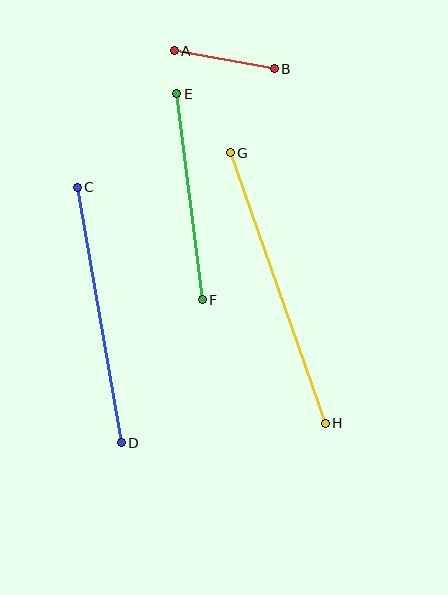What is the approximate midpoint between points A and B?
The midpoint is at approximately (224, 60) pixels.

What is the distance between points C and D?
The distance is approximately 259 pixels.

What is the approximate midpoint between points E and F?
The midpoint is at approximately (190, 197) pixels.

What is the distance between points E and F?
The distance is approximately 208 pixels.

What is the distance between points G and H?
The distance is approximately 287 pixels.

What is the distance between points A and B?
The distance is approximately 102 pixels.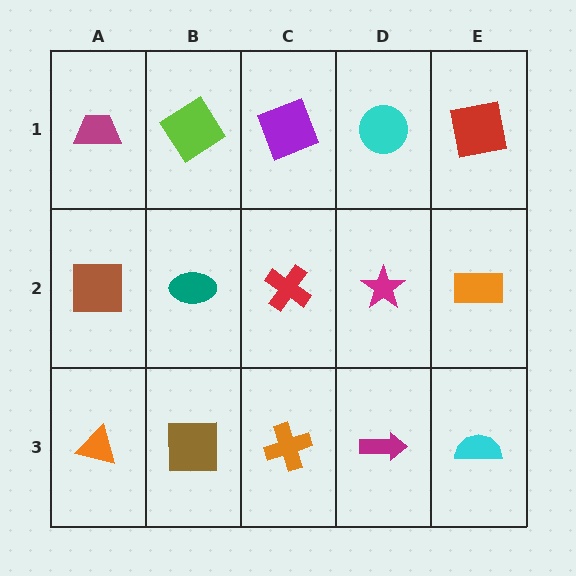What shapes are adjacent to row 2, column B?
A lime diamond (row 1, column B), a brown square (row 3, column B), a brown square (row 2, column A), a red cross (row 2, column C).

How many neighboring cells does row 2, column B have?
4.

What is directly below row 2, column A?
An orange triangle.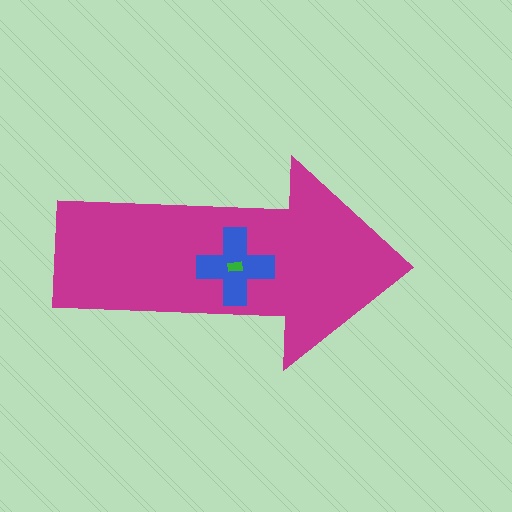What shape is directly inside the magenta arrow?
The blue cross.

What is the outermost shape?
The magenta arrow.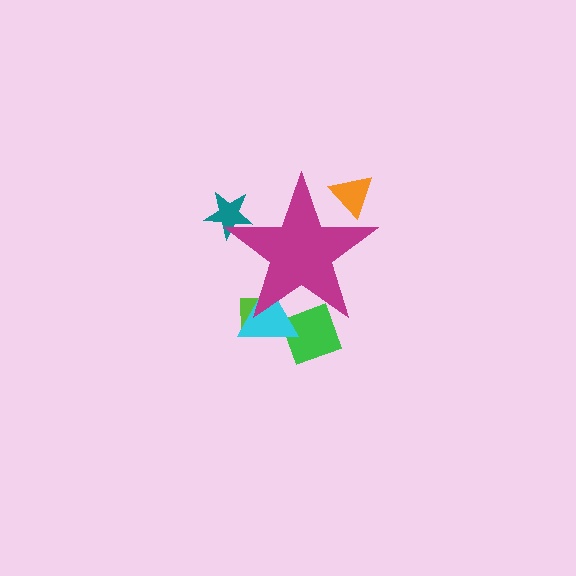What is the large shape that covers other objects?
A magenta star.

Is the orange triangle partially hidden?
Yes, the orange triangle is partially hidden behind the magenta star.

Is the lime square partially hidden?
Yes, the lime square is partially hidden behind the magenta star.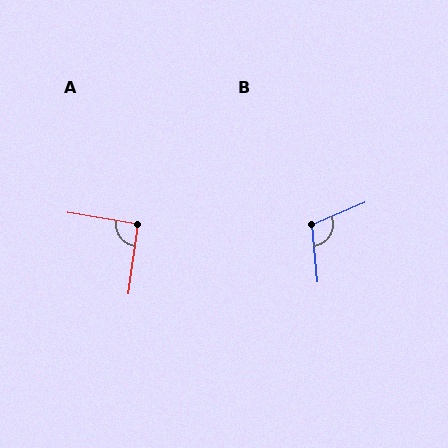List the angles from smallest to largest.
A (92°), B (108°).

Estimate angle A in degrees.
Approximately 92 degrees.